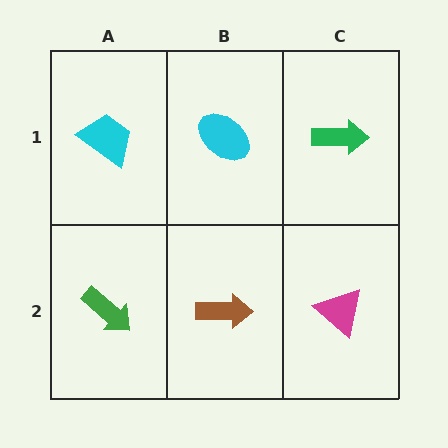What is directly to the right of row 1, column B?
A green arrow.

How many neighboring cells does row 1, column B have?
3.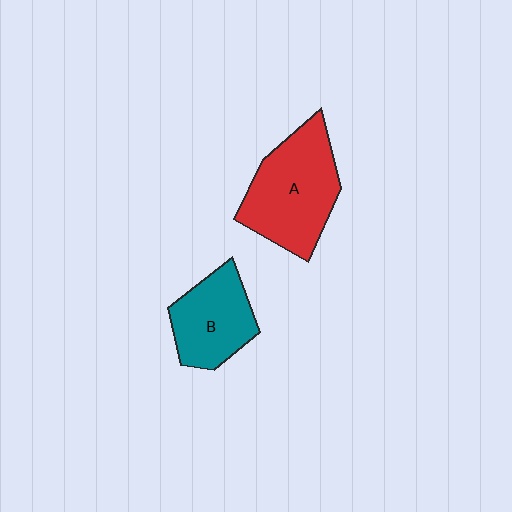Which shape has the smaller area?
Shape B (teal).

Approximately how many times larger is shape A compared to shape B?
Approximately 1.4 times.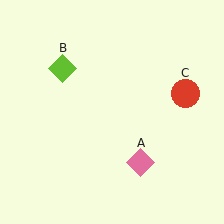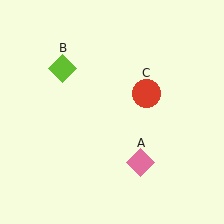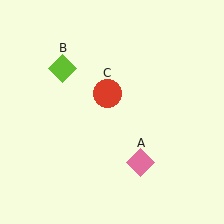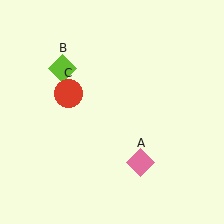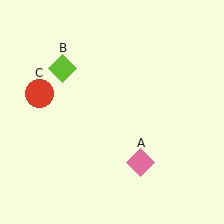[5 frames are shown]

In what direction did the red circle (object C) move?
The red circle (object C) moved left.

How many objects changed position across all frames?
1 object changed position: red circle (object C).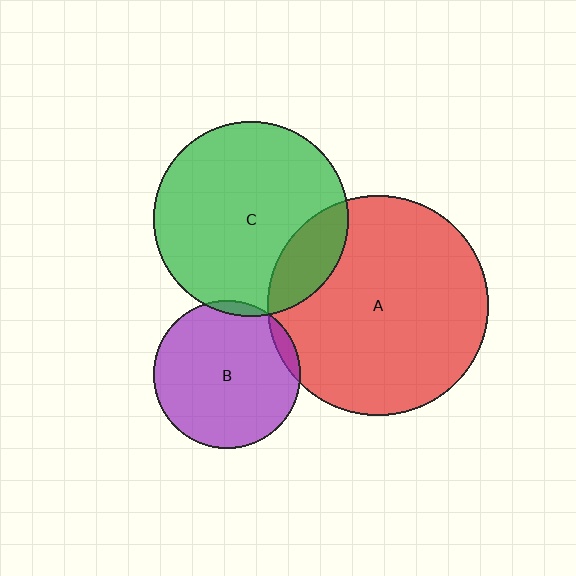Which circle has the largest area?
Circle A (red).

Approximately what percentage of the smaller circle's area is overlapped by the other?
Approximately 15%.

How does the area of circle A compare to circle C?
Approximately 1.3 times.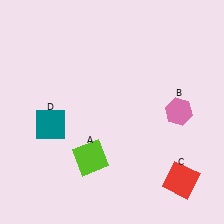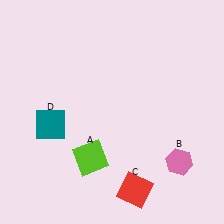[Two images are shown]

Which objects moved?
The objects that moved are: the pink hexagon (B), the red square (C).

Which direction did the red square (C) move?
The red square (C) moved left.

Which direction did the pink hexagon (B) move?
The pink hexagon (B) moved down.